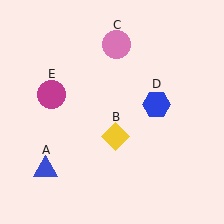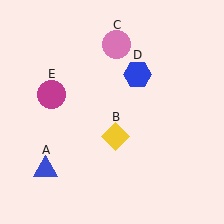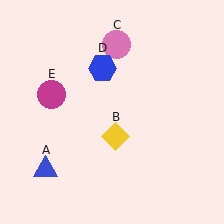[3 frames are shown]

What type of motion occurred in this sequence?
The blue hexagon (object D) rotated counterclockwise around the center of the scene.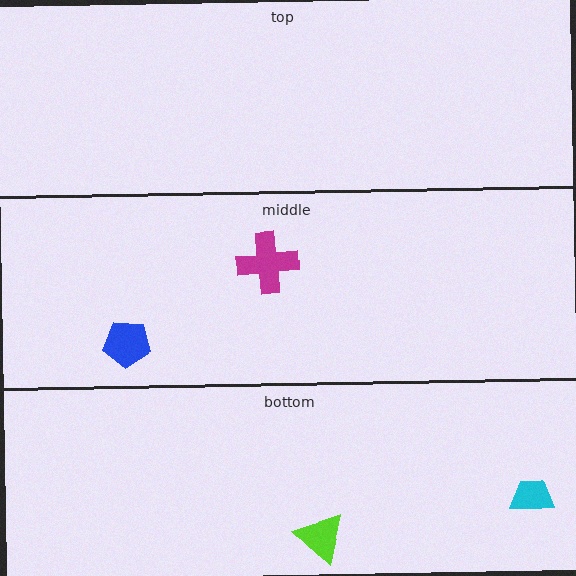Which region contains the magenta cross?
The middle region.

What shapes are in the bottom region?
The cyan trapezoid, the lime triangle.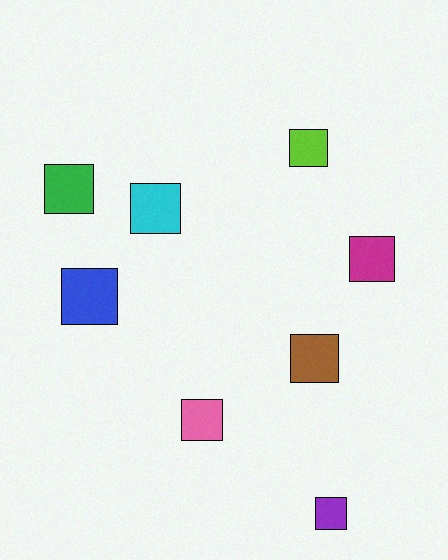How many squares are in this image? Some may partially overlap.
There are 8 squares.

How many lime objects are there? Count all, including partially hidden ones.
There is 1 lime object.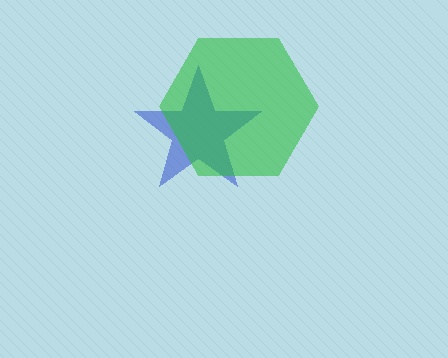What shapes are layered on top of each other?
The layered shapes are: a blue star, a green hexagon.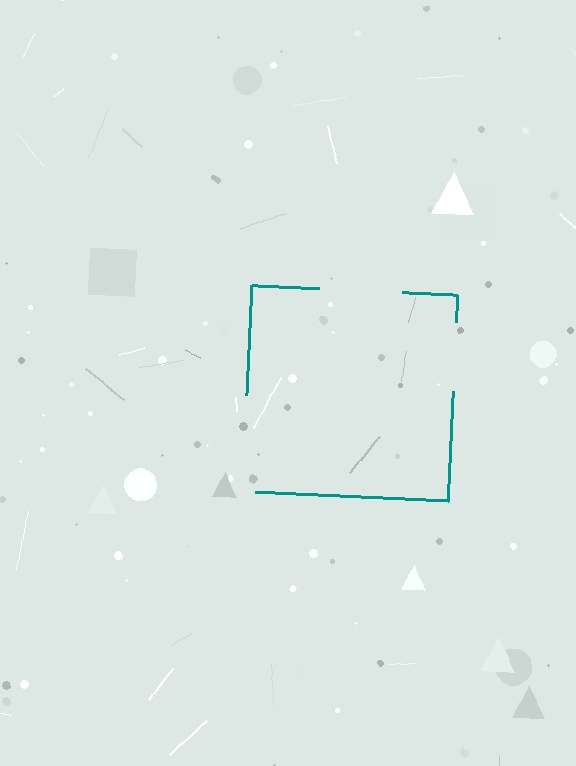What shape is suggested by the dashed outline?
The dashed outline suggests a square.